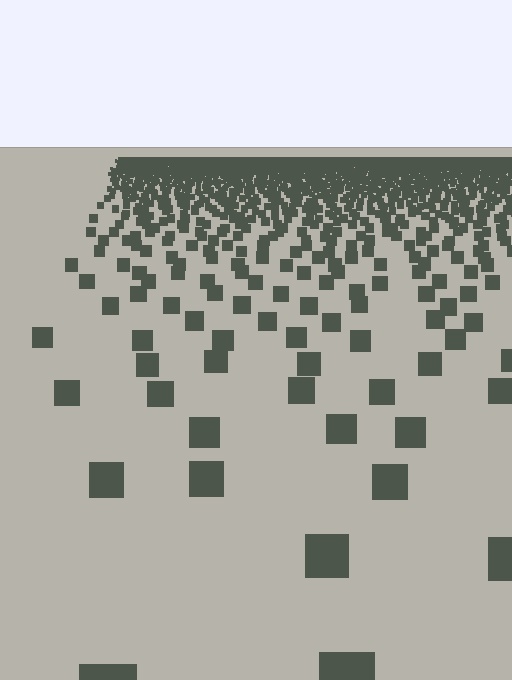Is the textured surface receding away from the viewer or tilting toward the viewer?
The surface is receding away from the viewer. Texture elements get smaller and denser toward the top.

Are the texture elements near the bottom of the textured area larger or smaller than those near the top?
Larger. Near the bottom, elements are closer to the viewer and appear at a bigger on-screen size.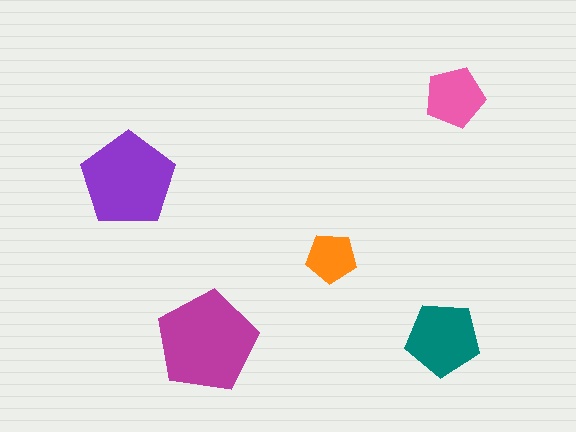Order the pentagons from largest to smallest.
the magenta one, the purple one, the teal one, the pink one, the orange one.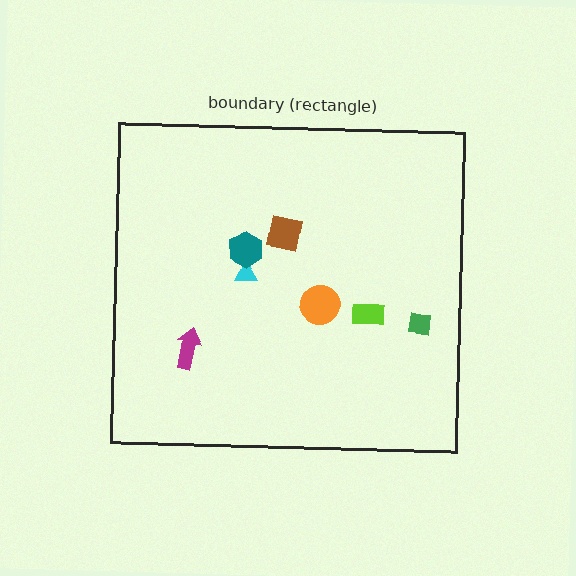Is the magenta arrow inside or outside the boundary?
Inside.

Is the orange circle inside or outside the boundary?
Inside.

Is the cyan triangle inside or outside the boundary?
Inside.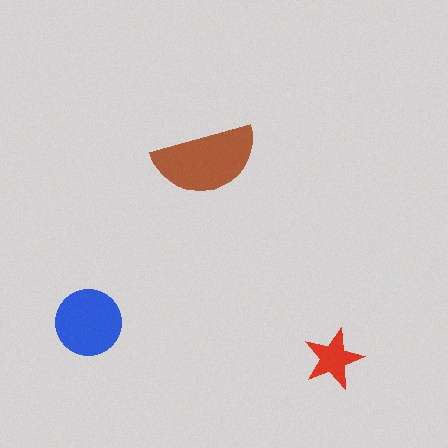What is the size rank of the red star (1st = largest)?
3rd.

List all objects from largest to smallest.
The brown semicircle, the blue circle, the red star.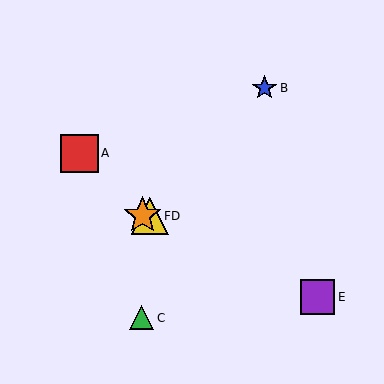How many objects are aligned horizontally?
2 objects (D, F) are aligned horizontally.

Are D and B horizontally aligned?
No, D is at y≈216 and B is at y≈88.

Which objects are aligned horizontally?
Objects D, F are aligned horizontally.